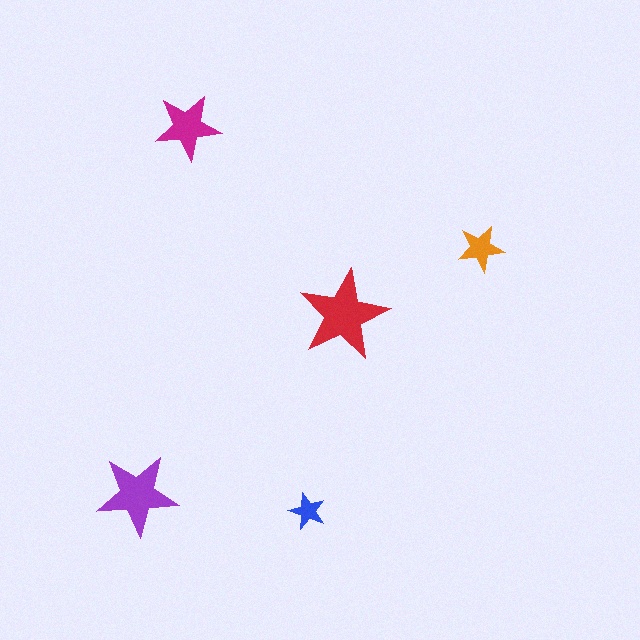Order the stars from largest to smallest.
the red one, the purple one, the magenta one, the orange one, the blue one.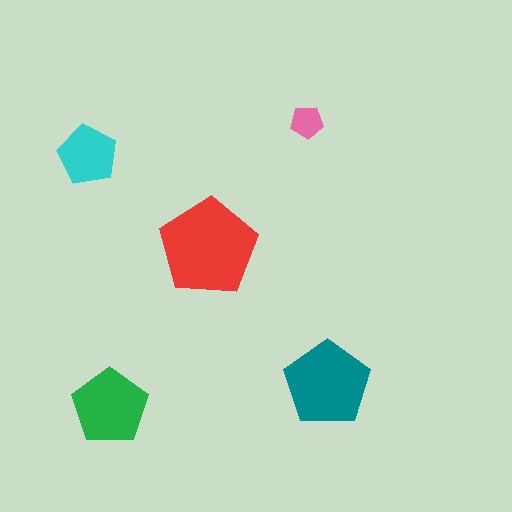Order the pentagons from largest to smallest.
the red one, the teal one, the green one, the cyan one, the pink one.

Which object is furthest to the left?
The cyan pentagon is leftmost.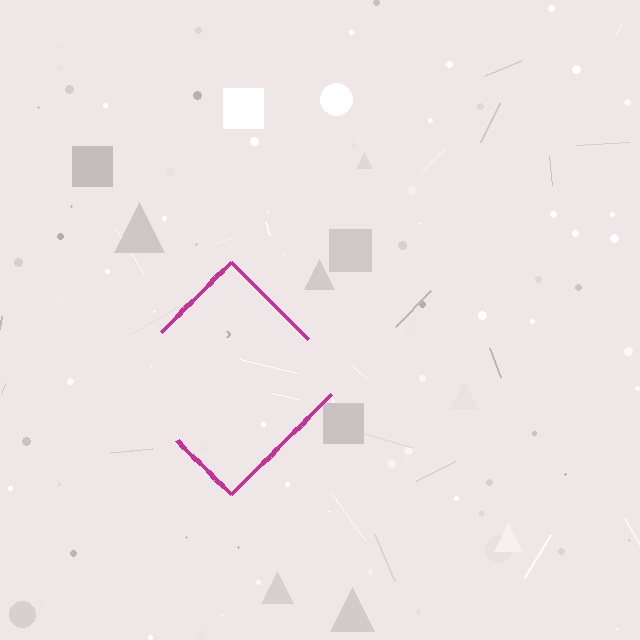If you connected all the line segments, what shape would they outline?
They would outline a diamond.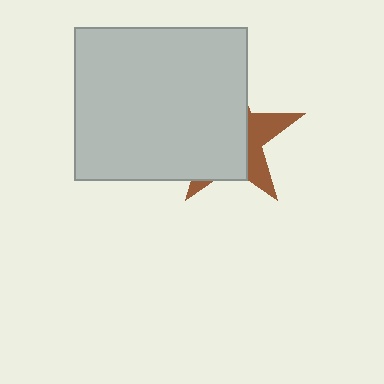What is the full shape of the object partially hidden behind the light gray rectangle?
The partially hidden object is a brown star.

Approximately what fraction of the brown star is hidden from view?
Roughly 67% of the brown star is hidden behind the light gray rectangle.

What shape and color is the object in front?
The object in front is a light gray rectangle.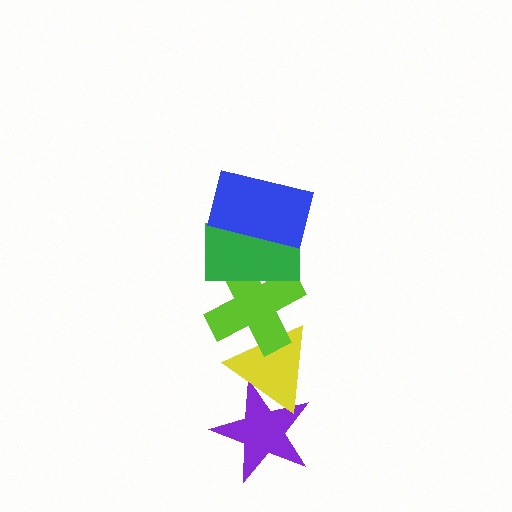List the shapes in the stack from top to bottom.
From top to bottom: the blue rectangle, the green rectangle, the lime cross, the yellow triangle, the purple star.